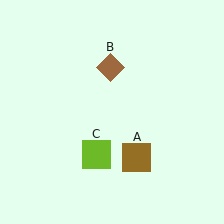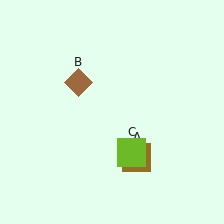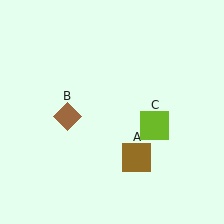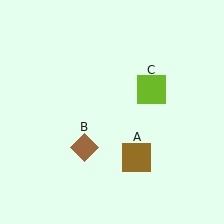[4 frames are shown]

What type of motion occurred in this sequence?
The brown diamond (object B), lime square (object C) rotated counterclockwise around the center of the scene.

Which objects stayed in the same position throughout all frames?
Brown square (object A) remained stationary.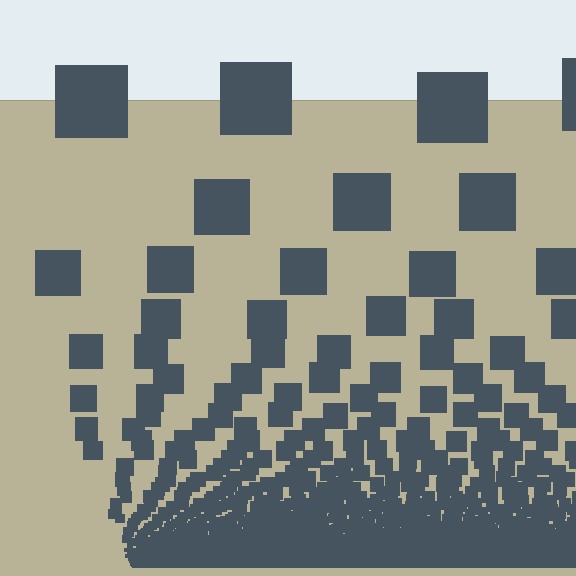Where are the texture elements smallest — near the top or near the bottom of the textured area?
Near the bottom.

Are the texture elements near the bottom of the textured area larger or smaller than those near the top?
Smaller. The gradient is inverted — elements near the bottom are smaller and denser.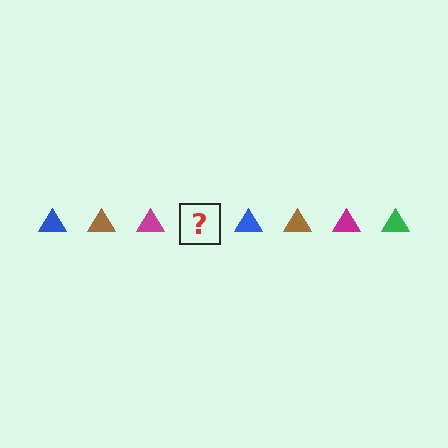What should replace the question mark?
The question mark should be replaced with a green triangle.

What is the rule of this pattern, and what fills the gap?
The rule is that the pattern cycles through blue, brown, magenta, green triangles. The gap should be filled with a green triangle.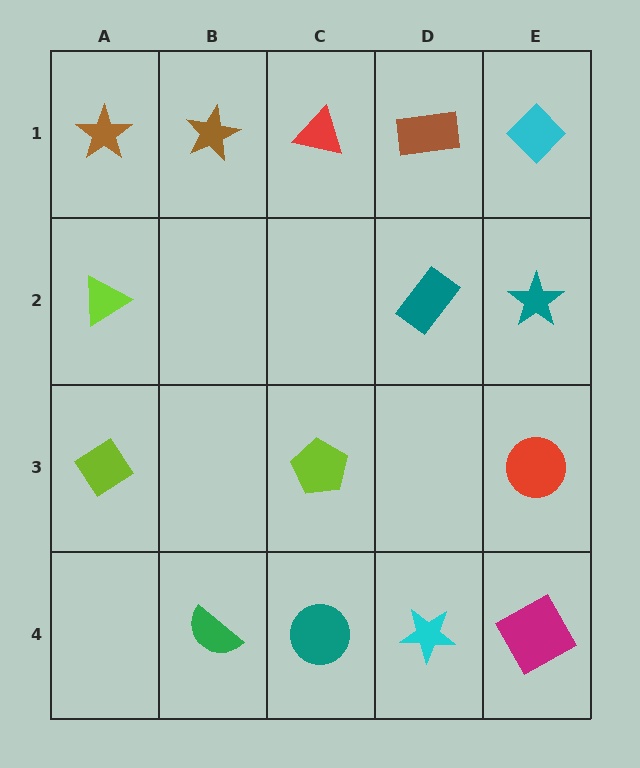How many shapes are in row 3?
3 shapes.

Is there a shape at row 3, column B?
No, that cell is empty.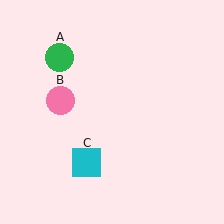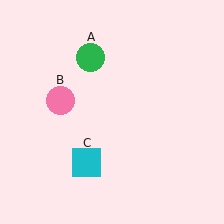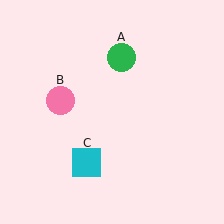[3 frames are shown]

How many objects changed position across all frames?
1 object changed position: green circle (object A).